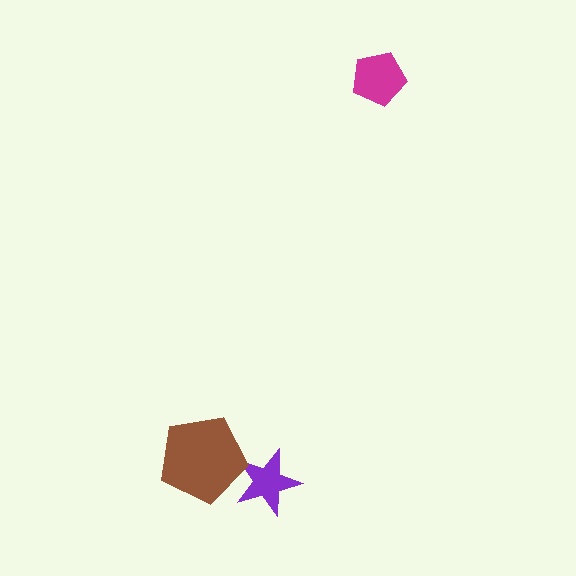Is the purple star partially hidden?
Yes, it is partially covered by another shape.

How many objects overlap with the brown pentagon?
1 object overlaps with the brown pentagon.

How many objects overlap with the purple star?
1 object overlaps with the purple star.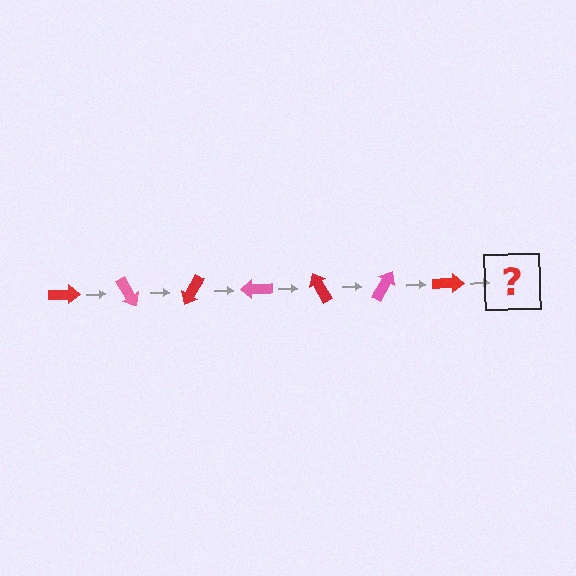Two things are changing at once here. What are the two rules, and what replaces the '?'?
The two rules are that it rotates 60 degrees each step and the color cycles through red and pink. The '?' should be a pink arrow, rotated 420 degrees from the start.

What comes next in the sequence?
The next element should be a pink arrow, rotated 420 degrees from the start.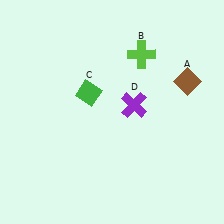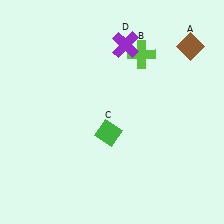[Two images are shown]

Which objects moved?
The objects that moved are: the brown diamond (A), the green diamond (C), the purple cross (D).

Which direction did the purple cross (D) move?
The purple cross (D) moved up.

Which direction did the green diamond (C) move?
The green diamond (C) moved down.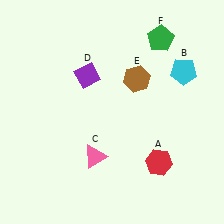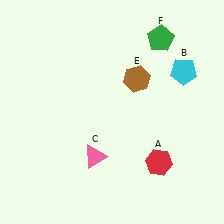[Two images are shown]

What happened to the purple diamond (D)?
The purple diamond (D) was removed in Image 2. It was in the top-left area of Image 1.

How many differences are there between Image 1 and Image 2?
There is 1 difference between the two images.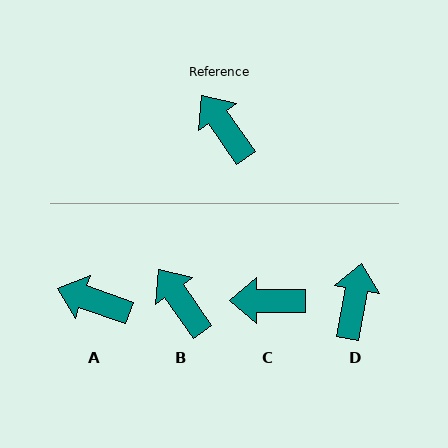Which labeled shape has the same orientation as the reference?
B.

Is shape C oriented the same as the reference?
No, it is off by about 55 degrees.